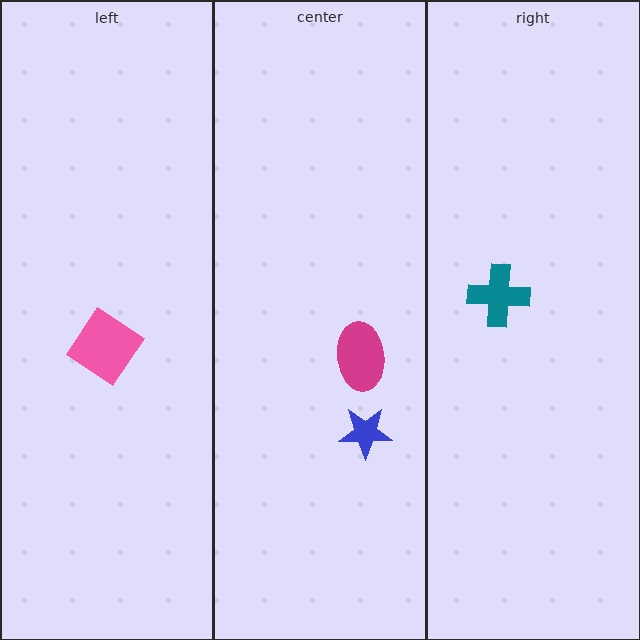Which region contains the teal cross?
The right region.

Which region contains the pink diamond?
The left region.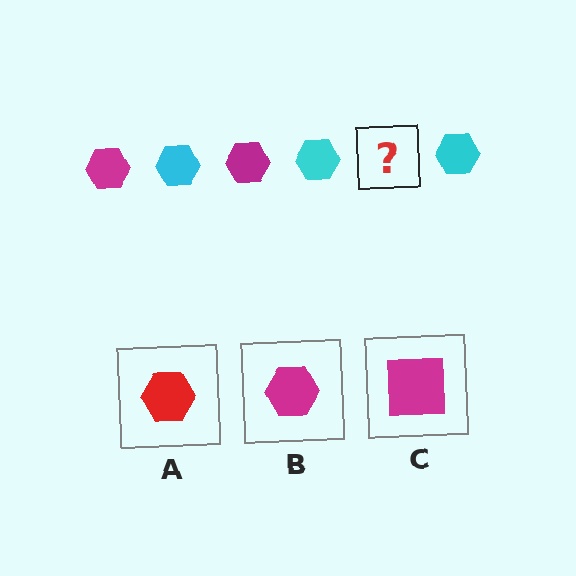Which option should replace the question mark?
Option B.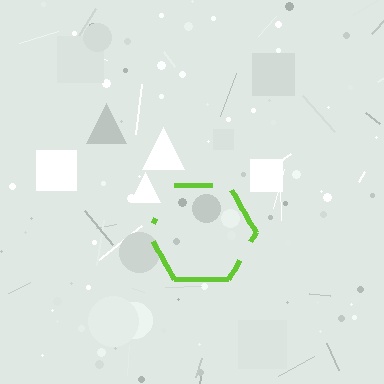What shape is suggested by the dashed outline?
The dashed outline suggests a hexagon.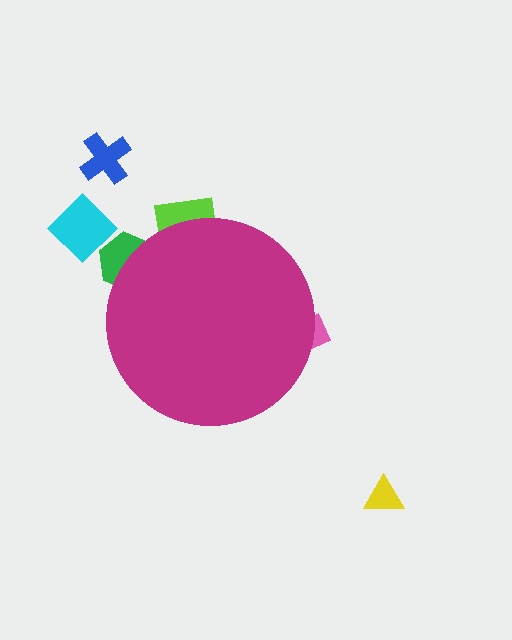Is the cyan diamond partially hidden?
No, the cyan diamond is fully visible.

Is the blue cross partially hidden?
No, the blue cross is fully visible.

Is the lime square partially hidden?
Yes, the lime square is partially hidden behind the magenta circle.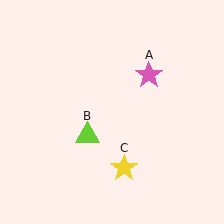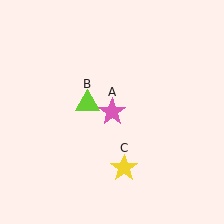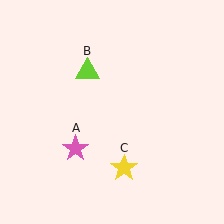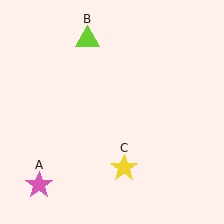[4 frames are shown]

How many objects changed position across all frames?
2 objects changed position: pink star (object A), lime triangle (object B).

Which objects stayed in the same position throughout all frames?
Yellow star (object C) remained stationary.